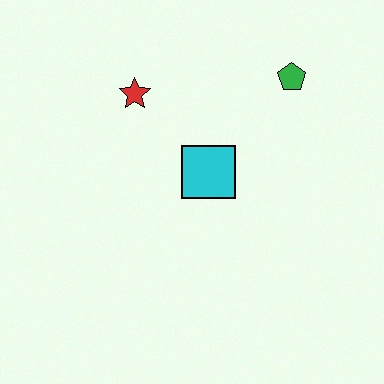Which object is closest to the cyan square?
The red star is closest to the cyan square.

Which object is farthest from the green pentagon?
The red star is farthest from the green pentagon.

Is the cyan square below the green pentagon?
Yes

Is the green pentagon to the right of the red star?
Yes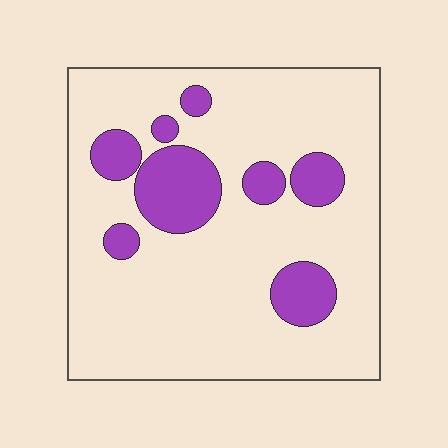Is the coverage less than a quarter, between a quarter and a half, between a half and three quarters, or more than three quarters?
Less than a quarter.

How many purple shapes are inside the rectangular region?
8.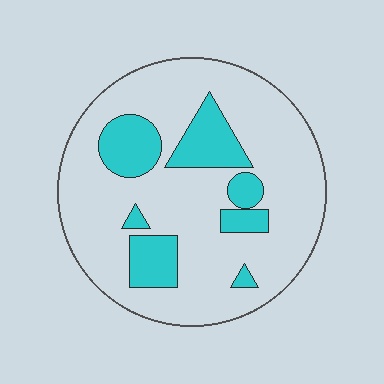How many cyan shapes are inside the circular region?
7.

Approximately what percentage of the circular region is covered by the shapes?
Approximately 20%.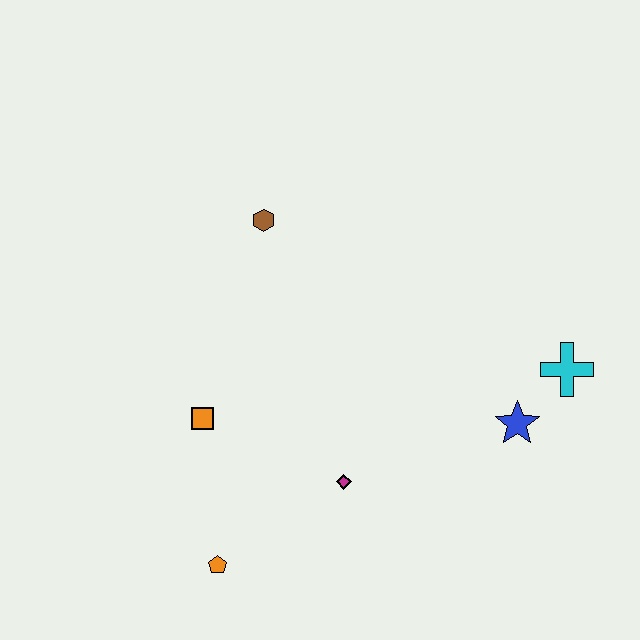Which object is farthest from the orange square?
The cyan cross is farthest from the orange square.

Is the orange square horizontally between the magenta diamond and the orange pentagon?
No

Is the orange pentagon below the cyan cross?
Yes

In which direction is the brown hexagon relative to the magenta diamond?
The brown hexagon is above the magenta diamond.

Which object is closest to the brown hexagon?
The orange square is closest to the brown hexagon.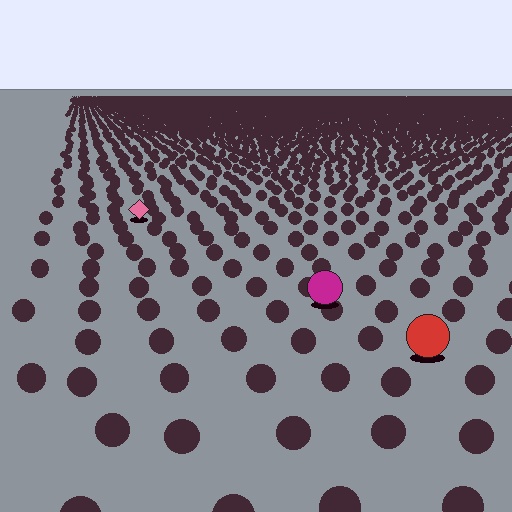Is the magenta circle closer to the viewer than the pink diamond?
Yes. The magenta circle is closer — you can tell from the texture gradient: the ground texture is coarser near it.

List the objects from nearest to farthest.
From nearest to farthest: the red circle, the magenta circle, the pink diamond.